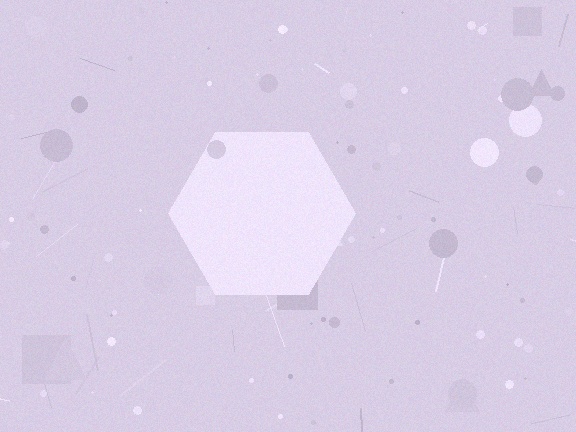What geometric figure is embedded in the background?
A hexagon is embedded in the background.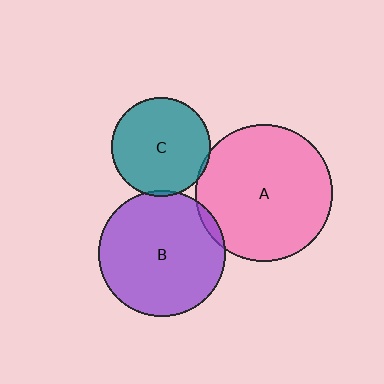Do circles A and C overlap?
Yes.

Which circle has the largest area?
Circle A (pink).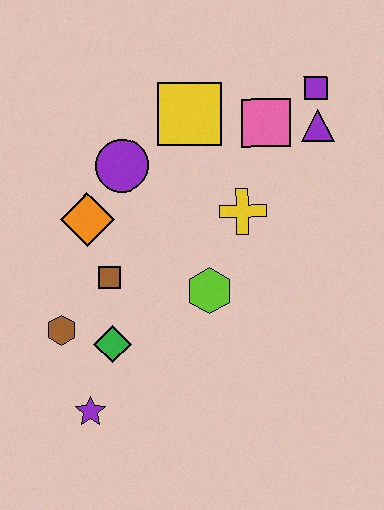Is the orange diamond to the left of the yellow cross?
Yes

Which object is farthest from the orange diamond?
The purple square is farthest from the orange diamond.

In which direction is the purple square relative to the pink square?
The purple square is to the right of the pink square.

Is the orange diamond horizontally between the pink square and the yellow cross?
No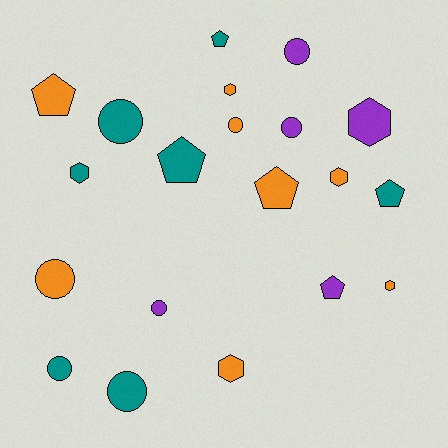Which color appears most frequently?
Orange, with 8 objects.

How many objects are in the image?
There are 20 objects.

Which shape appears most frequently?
Circle, with 8 objects.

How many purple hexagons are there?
There is 1 purple hexagon.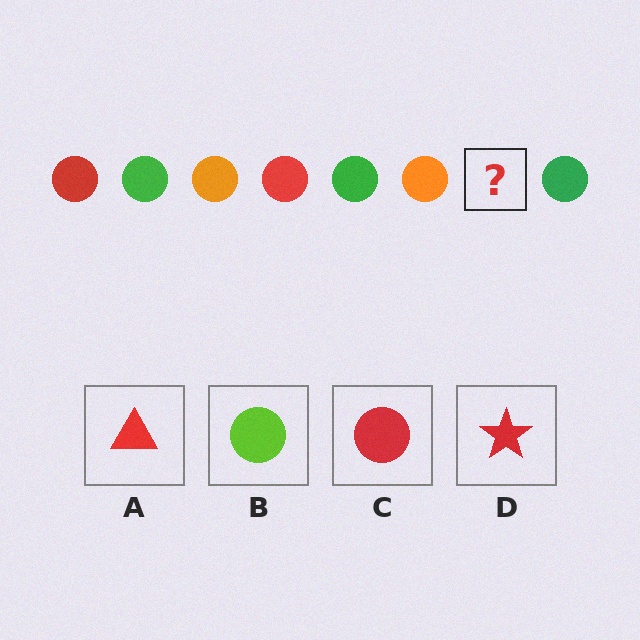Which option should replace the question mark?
Option C.